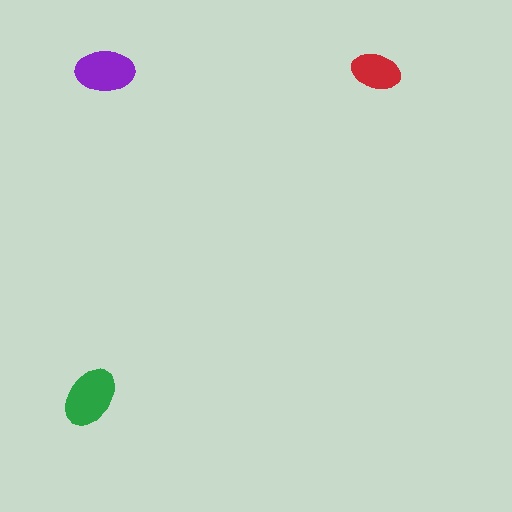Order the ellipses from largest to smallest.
the green one, the purple one, the red one.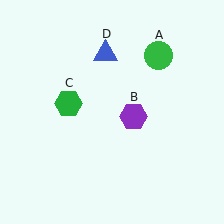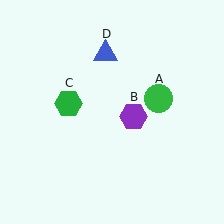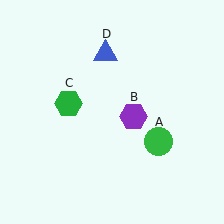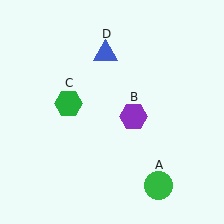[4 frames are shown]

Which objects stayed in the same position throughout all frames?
Purple hexagon (object B) and green hexagon (object C) and blue triangle (object D) remained stationary.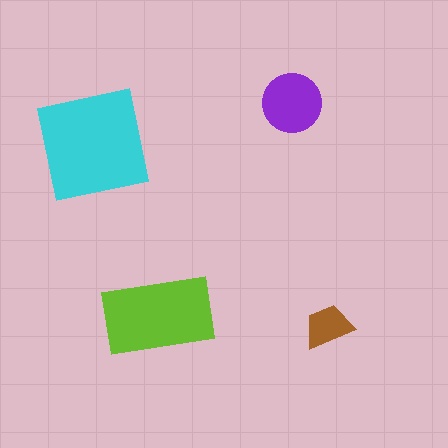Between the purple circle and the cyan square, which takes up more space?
The cyan square.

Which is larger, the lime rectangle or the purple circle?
The lime rectangle.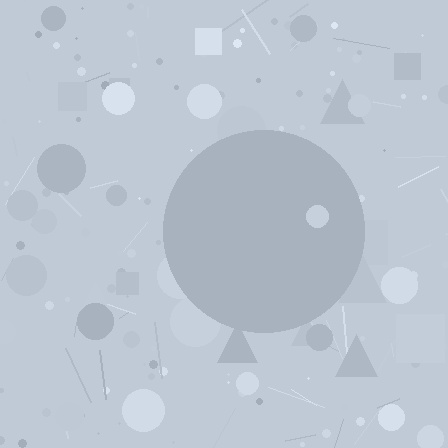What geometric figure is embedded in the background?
A circle is embedded in the background.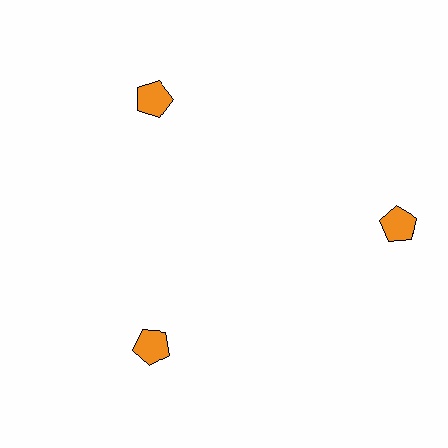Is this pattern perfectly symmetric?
No. The 3 orange pentagons are arranged in a ring, but one element near the 3 o'clock position is pushed outward from the center, breaking the 3-fold rotational symmetry.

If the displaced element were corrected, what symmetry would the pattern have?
It would have 3-fold rotational symmetry — the pattern would map onto itself every 120 degrees.